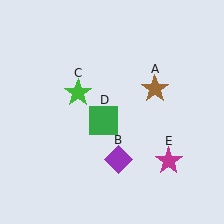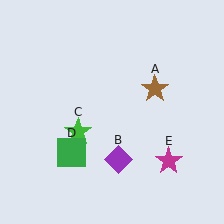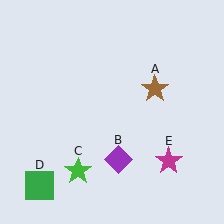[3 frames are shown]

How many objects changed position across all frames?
2 objects changed position: green star (object C), green square (object D).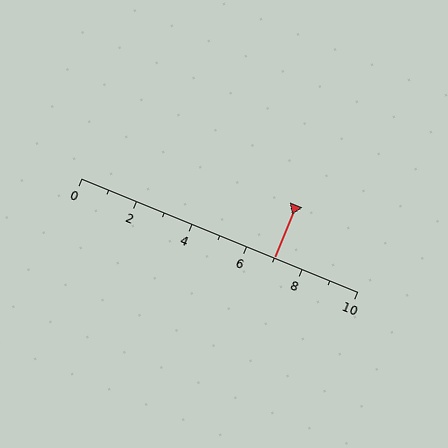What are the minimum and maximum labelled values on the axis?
The axis runs from 0 to 10.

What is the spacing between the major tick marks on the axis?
The major ticks are spaced 2 apart.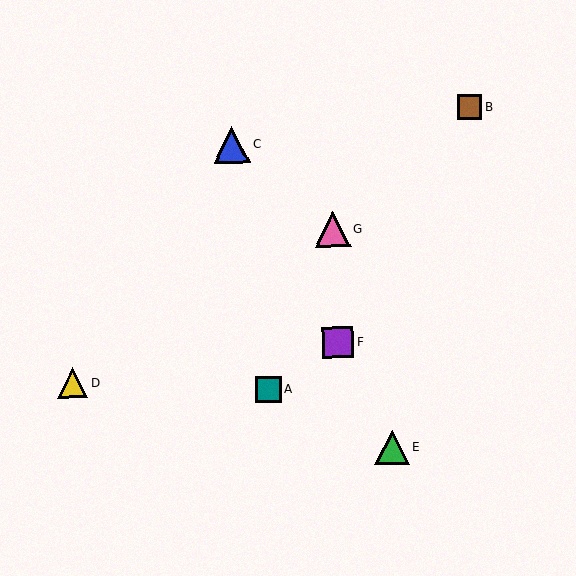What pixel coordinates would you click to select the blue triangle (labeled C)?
Click at (232, 145) to select the blue triangle C.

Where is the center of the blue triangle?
The center of the blue triangle is at (232, 145).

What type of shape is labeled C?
Shape C is a blue triangle.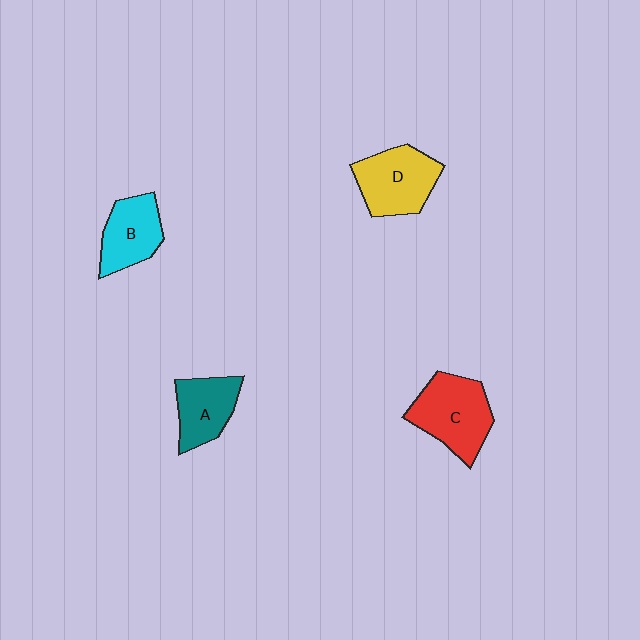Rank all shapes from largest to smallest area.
From largest to smallest: C (red), D (yellow), B (cyan), A (teal).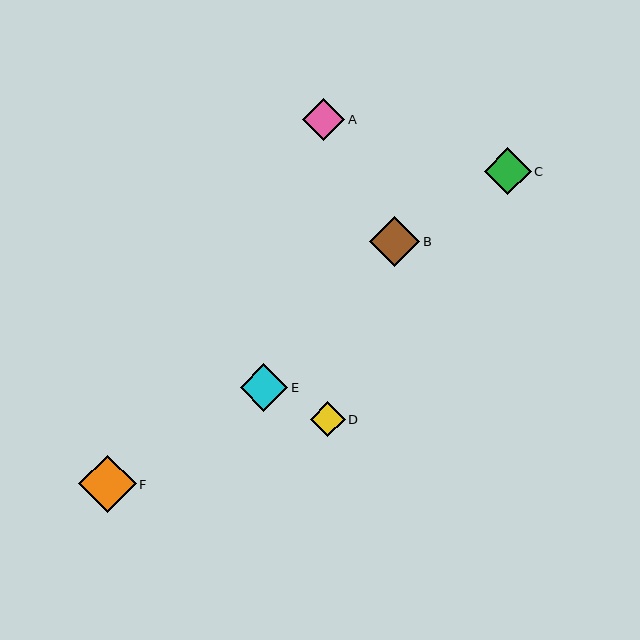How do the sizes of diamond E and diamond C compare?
Diamond E and diamond C are approximately the same size.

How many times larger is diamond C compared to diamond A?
Diamond C is approximately 1.1 times the size of diamond A.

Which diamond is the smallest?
Diamond D is the smallest with a size of approximately 35 pixels.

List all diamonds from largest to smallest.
From largest to smallest: F, B, E, C, A, D.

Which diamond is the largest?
Diamond F is the largest with a size of approximately 57 pixels.